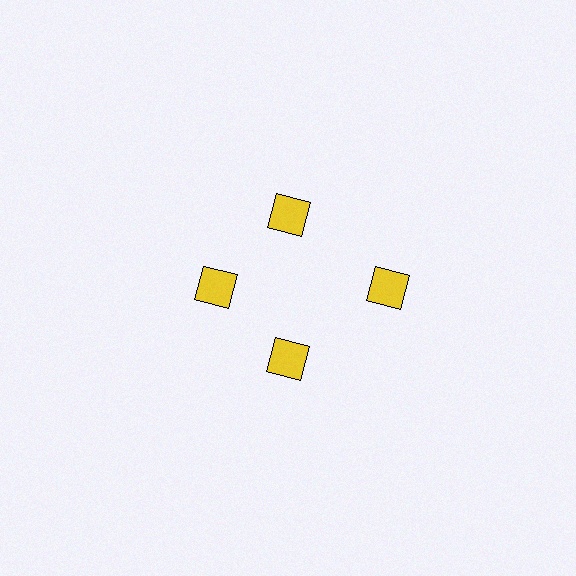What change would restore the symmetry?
The symmetry would be restored by moving it inward, back onto the ring so that all 4 diamonds sit at equal angles and equal distance from the center.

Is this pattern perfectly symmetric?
No. The 4 yellow diamonds are arranged in a ring, but one element near the 3 o'clock position is pushed outward from the center, breaking the 4-fold rotational symmetry.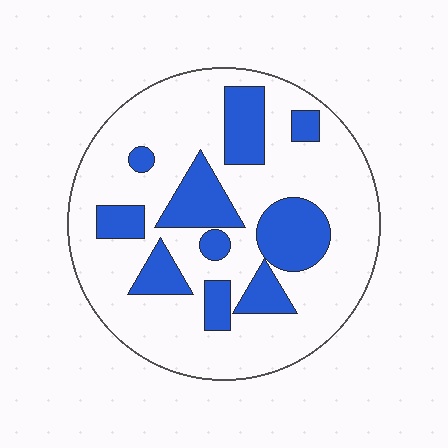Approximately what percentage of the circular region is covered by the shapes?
Approximately 25%.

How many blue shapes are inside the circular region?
10.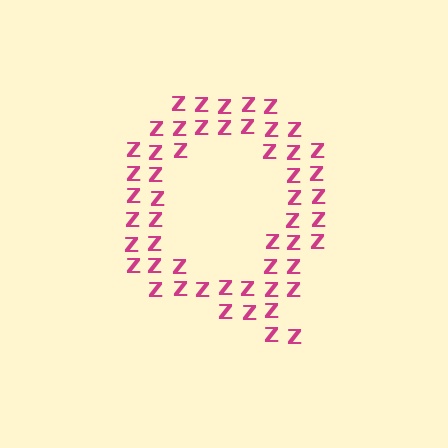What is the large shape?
The large shape is the letter Q.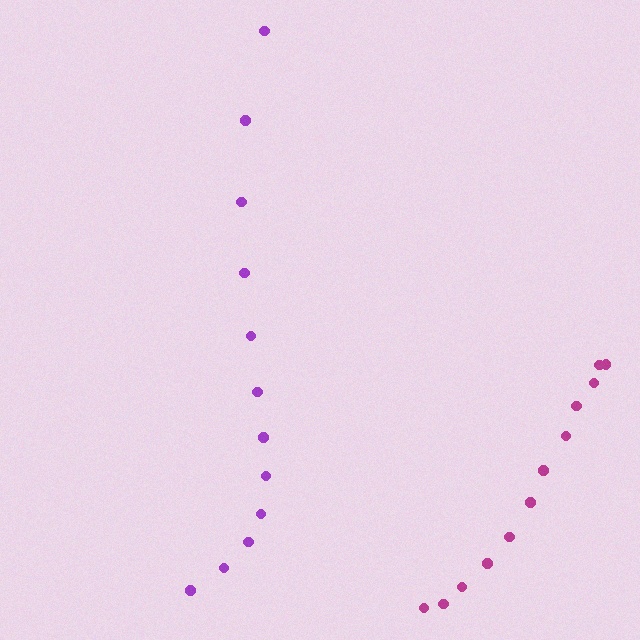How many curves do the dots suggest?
There are 2 distinct paths.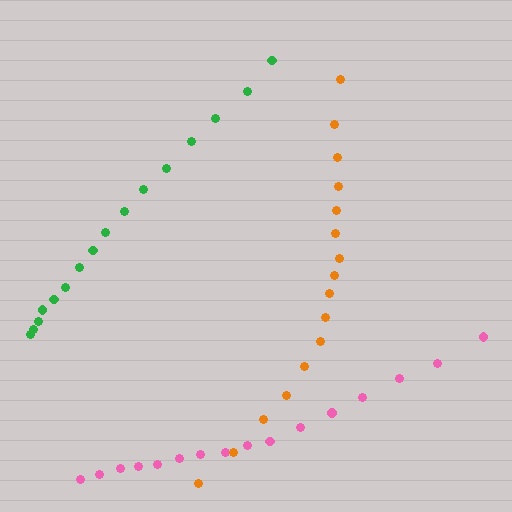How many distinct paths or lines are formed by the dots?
There are 3 distinct paths.